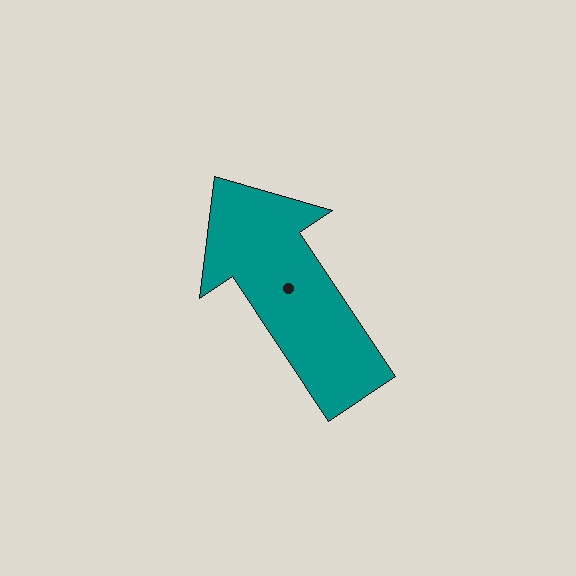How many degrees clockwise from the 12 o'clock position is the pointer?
Approximately 326 degrees.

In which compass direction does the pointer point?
Northwest.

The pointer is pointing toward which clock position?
Roughly 11 o'clock.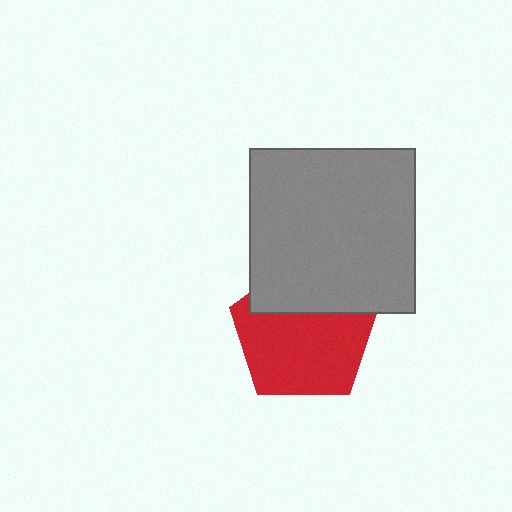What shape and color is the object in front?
The object in front is a gray square.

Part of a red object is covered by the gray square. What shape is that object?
It is a pentagon.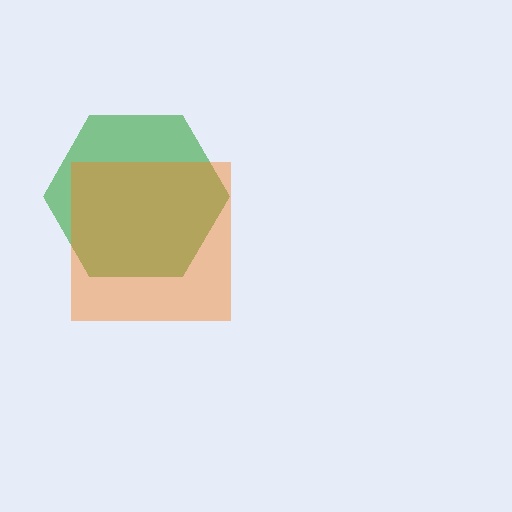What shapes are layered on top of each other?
The layered shapes are: a green hexagon, an orange square.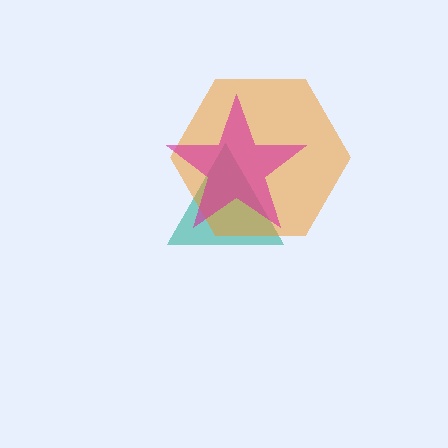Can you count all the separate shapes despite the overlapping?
Yes, there are 3 separate shapes.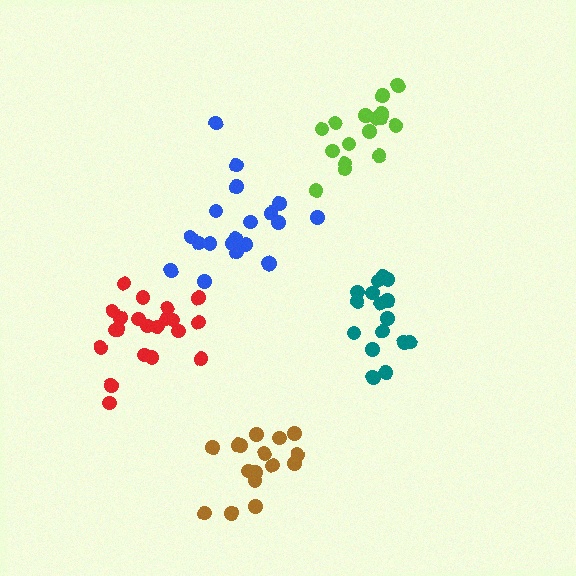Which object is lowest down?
The brown cluster is bottommost.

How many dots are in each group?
Group 1: 17 dots, Group 2: 16 dots, Group 3: 20 dots, Group 4: 16 dots, Group 5: 21 dots (90 total).